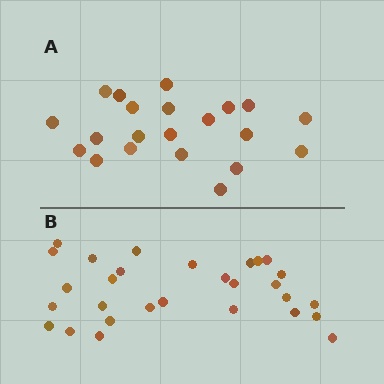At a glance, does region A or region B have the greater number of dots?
Region B (the bottom region) has more dots.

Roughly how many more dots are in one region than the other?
Region B has roughly 8 or so more dots than region A.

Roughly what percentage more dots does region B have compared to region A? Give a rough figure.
About 40% more.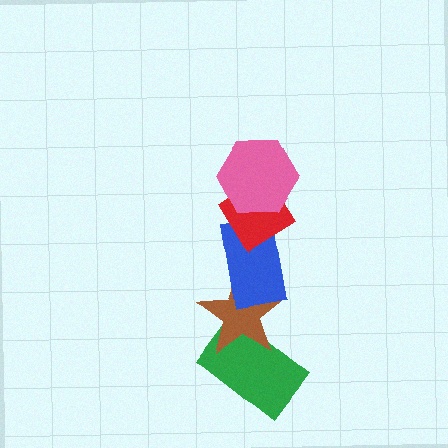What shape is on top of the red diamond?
The pink hexagon is on top of the red diamond.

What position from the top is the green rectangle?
The green rectangle is 5th from the top.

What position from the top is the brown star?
The brown star is 4th from the top.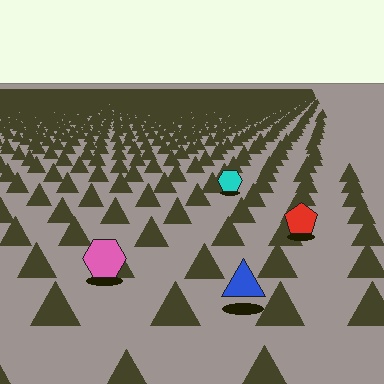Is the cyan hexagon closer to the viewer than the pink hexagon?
No. The pink hexagon is closer — you can tell from the texture gradient: the ground texture is coarser near it.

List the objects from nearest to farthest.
From nearest to farthest: the blue triangle, the pink hexagon, the red pentagon, the cyan hexagon.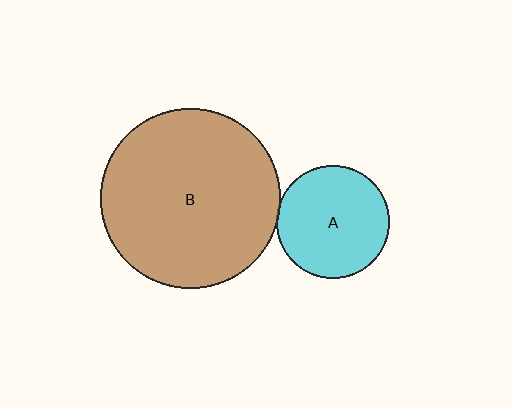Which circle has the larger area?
Circle B (brown).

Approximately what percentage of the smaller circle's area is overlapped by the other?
Approximately 5%.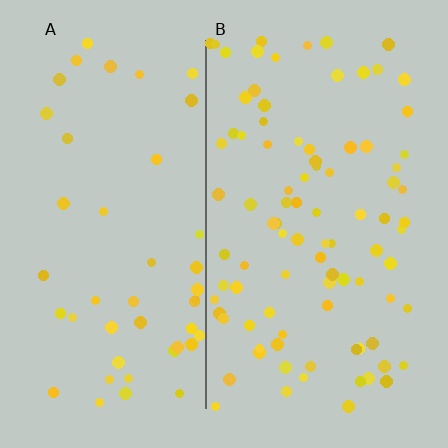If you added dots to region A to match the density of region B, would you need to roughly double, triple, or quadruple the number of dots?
Approximately double.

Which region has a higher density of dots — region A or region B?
B (the right).